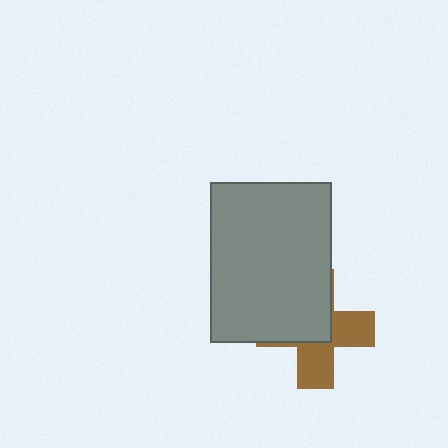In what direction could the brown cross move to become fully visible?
The brown cross could move toward the lower-right. That would shift it out from behind the gray rectangle entirely.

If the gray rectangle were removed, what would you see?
You would see the complete brown cross.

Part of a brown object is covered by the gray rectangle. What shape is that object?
It is a cross.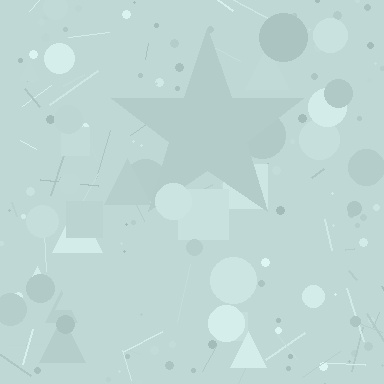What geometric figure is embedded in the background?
A star is embedded in the background.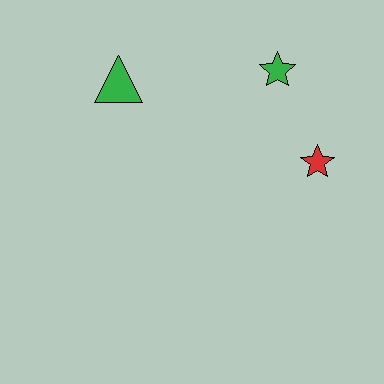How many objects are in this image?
There are 3 objects.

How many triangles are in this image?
There is 1 triangle.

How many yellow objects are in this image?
There are no yellow objects.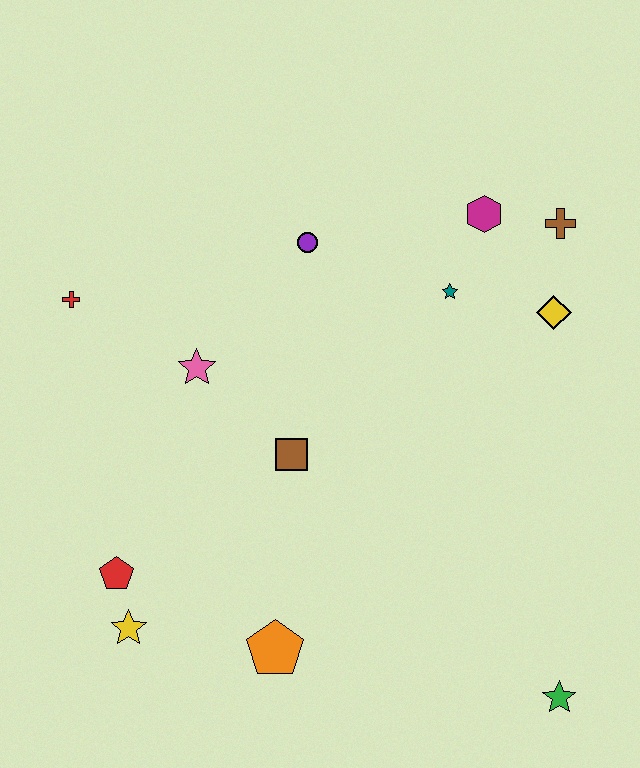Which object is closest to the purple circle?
The teal star is closest to the purple circle.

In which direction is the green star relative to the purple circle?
The green star is below the purple circle.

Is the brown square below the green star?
No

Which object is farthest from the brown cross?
The yellow star is farthest from the brown cross.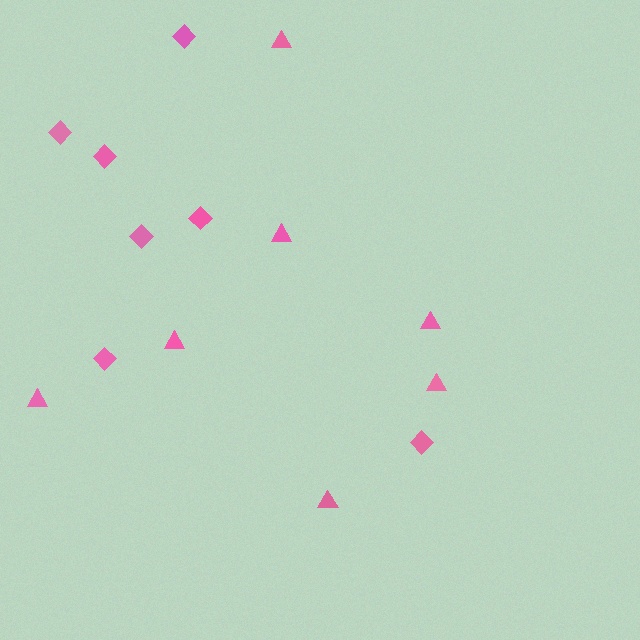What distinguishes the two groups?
There are 2 groups: one group of triangles (7) and one group of diamonds (7).